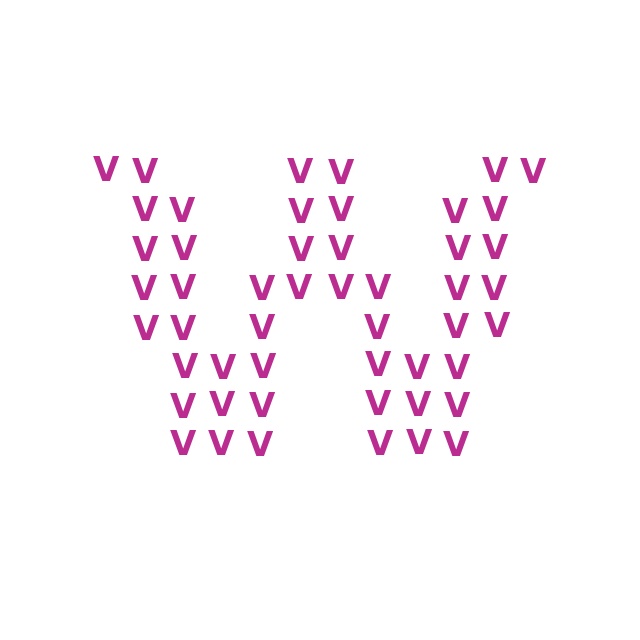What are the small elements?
The small elements are letter V's.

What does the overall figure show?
The overall figure shows the letter W.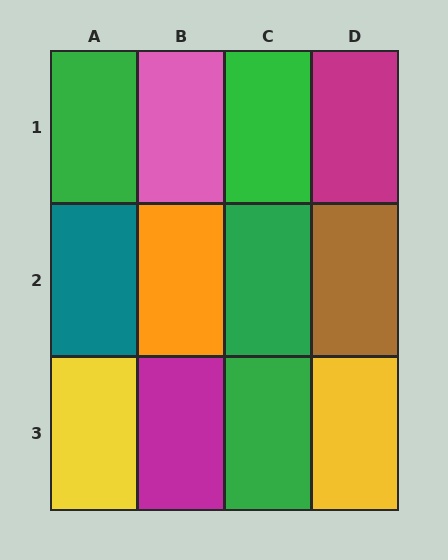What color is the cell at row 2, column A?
Teal.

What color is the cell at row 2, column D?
Brown.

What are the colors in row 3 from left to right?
Yellow, magenta, green, yellow.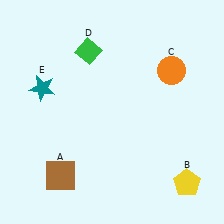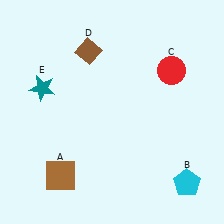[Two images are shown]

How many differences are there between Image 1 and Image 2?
There are 3 differences between the two images.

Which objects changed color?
B changed from yellow to cyan. C changed from orange to red. D changed from green to brown.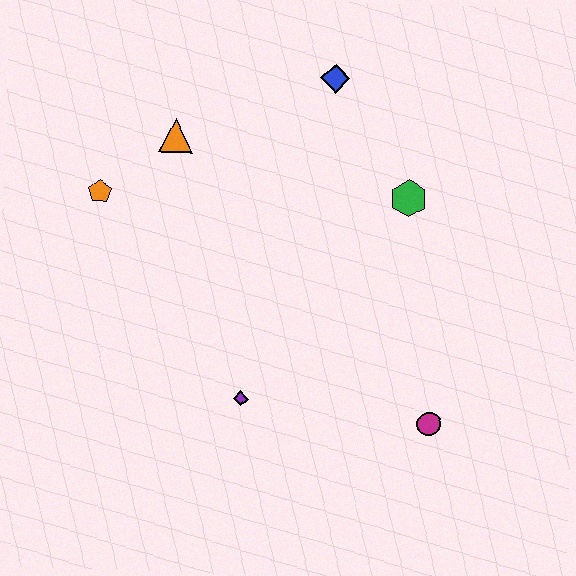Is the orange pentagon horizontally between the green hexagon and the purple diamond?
No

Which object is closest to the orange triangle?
The orange pentagon is closest to the orange triangle.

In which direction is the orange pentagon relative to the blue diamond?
The orange pentagon is to the left of the blue diamond.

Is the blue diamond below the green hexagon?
No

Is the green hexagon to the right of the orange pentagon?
Yes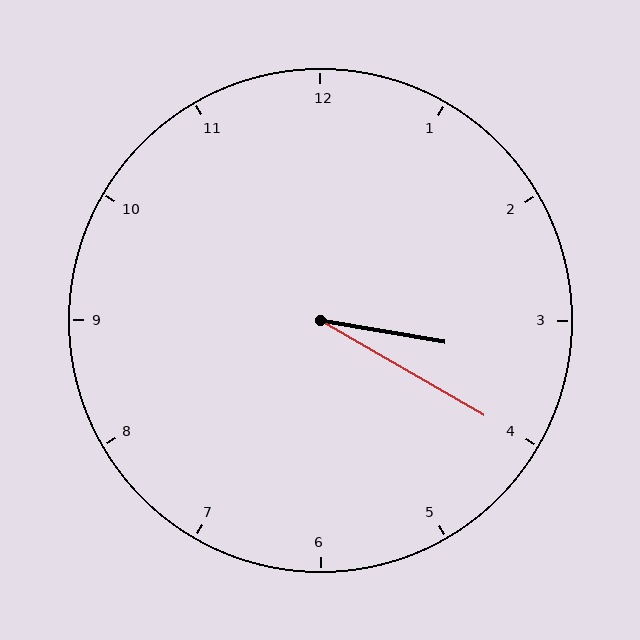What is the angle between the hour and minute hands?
Approximately 20 degrees.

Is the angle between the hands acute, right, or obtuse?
It is acute.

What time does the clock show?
3:20.